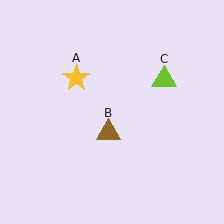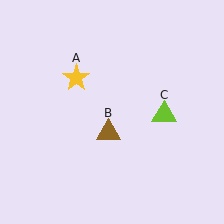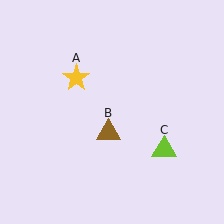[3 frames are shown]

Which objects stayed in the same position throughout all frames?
Yellow star (object A) and brown triangle (object B) remained stationary.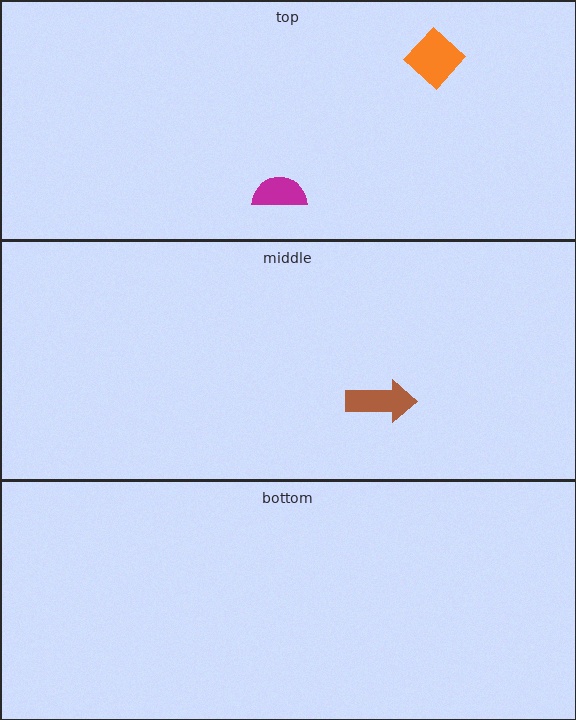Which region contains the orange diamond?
The top region.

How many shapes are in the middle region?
1.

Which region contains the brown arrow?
The middle region.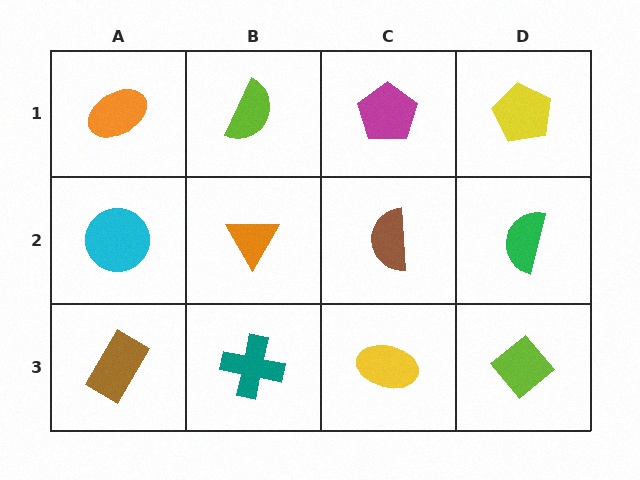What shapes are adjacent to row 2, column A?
An orange ellipse (row 1, column A), a brown rectangle (row 3, column A), an orange triangle (row 2, column B).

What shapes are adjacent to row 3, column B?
An orange triangle (row 2, column B), a brown rectangle (row 3, column A), a yellow ellipse (row 3, column C).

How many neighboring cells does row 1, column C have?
3.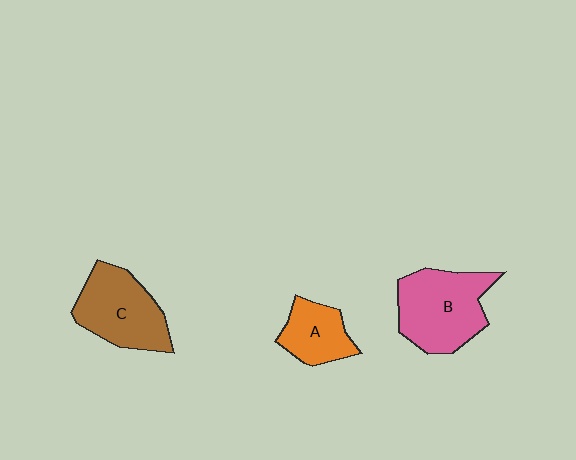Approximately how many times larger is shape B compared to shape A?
Approximately 1.8 times.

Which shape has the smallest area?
Shape A (orange).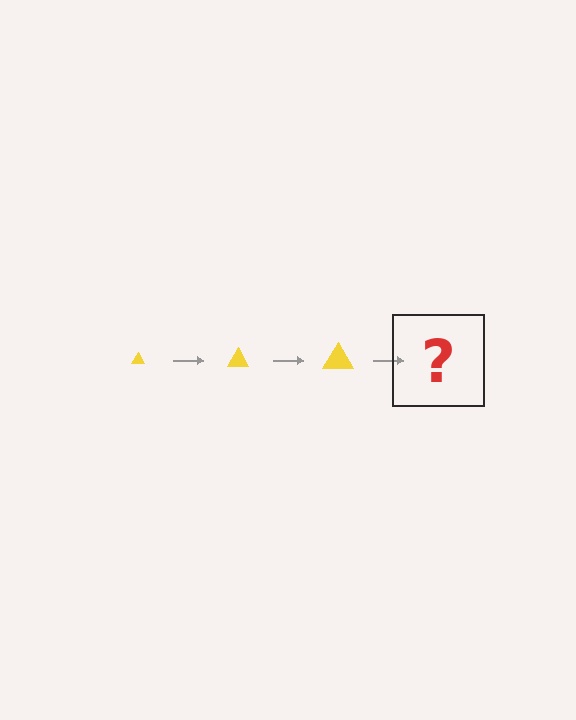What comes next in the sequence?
The next element should be a yellow triangle, larger than the previous one.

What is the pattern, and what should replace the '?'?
The pattern is that the triangle gets progressively larger each step. The '?' should be a yellow triangle, larger than the previous one.